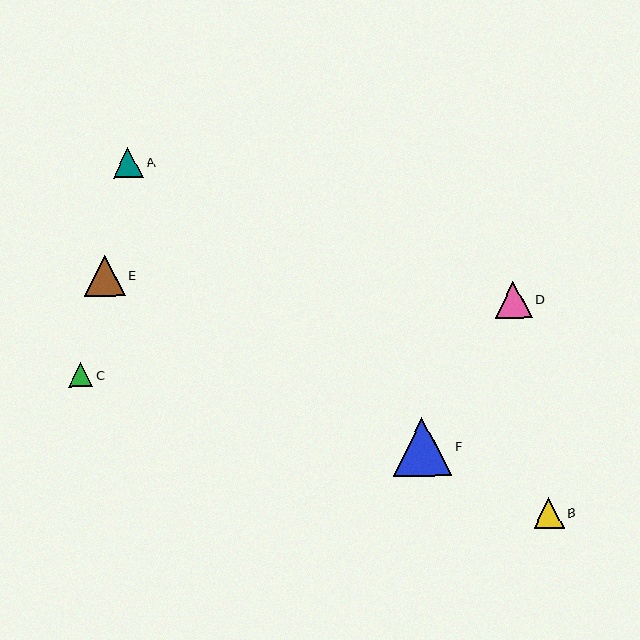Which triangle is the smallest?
Triangle C is the smallest with a size of approximately 24 pixels.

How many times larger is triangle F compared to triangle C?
Triangle F is approximately 2.4 times the size of triangle C.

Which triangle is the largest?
Triangle F is the largest with a size of approximately 59 pixels.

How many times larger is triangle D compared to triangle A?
Triangle D is approximately 1.2 times the size of triangle A.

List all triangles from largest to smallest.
From largest to smallest: F, E, D, A, B, C.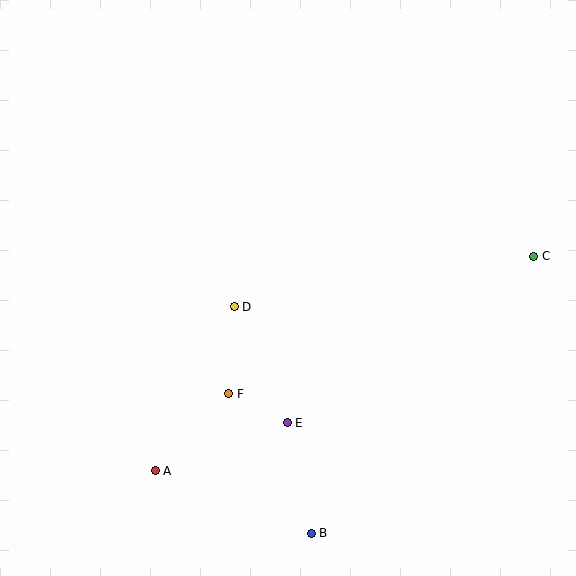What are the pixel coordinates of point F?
Point F is at (229, 394).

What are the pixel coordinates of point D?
Point D is at (234, 307).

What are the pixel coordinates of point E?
Point E is at (287, 423).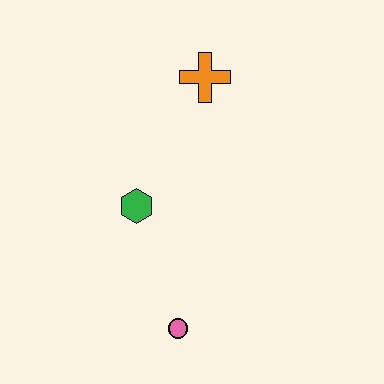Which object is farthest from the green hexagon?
The orange cross is farthest from the green hexagon.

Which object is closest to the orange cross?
The green hexagon is closest to the orange cross.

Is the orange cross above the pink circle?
Yes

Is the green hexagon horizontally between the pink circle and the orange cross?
No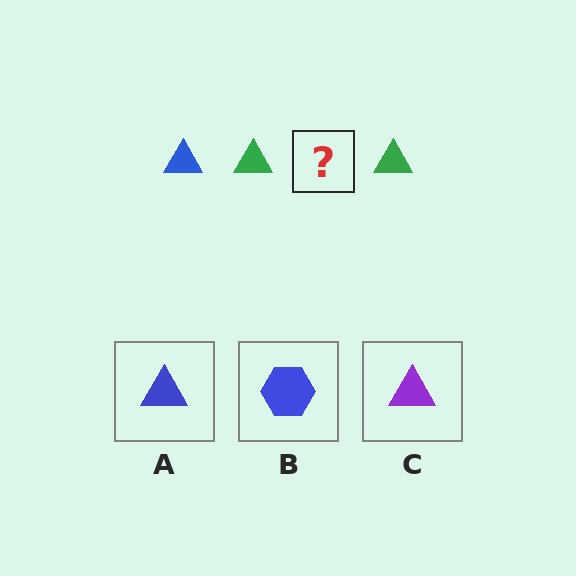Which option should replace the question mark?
Option A.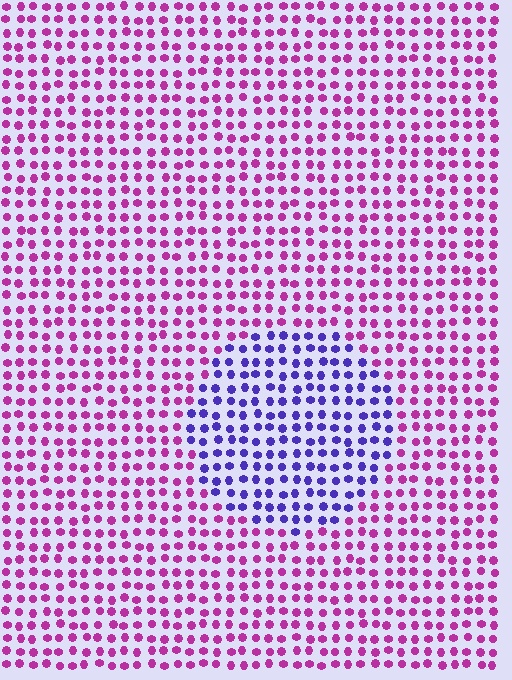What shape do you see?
I see a circle.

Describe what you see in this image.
The image is filled with small magenta elements in a uniform arrangement. A circle-shaped region is visible where the elements are tinted to a slightly different hue, forming a subtle color boundary.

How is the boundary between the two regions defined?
The boundary is defined purely by a slight shift in hue (about 59 degrees). Spacing, size, and orientation are identical on both sides.